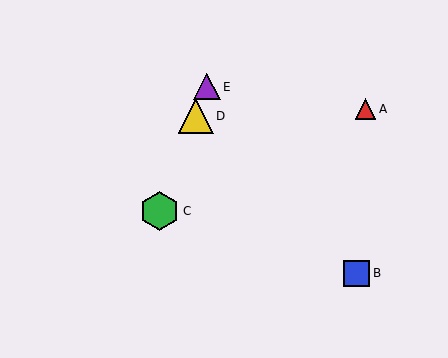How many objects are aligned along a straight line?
3 objects (C, D, E) are aligned along a straight line.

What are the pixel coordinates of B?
Object B is at (357, 273).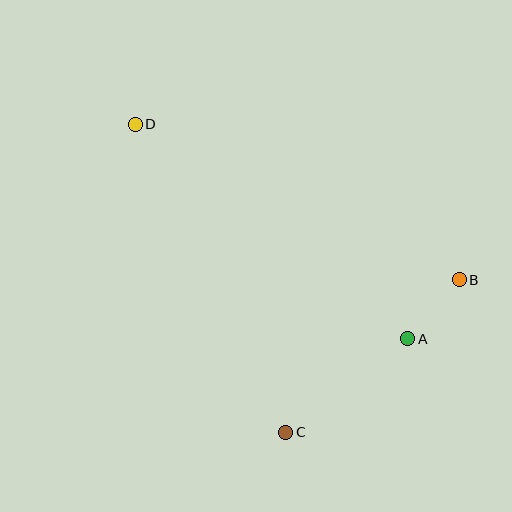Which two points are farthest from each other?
Points B and D are farthest from each other.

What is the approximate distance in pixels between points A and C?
The distance between A and C is approximately 154 pixels.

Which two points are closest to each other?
Points A and B are closest to each other.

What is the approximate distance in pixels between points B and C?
The distance between B and C is approximately 231 pixels.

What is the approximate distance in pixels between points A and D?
The distance between A and D is approximately 347 pixels.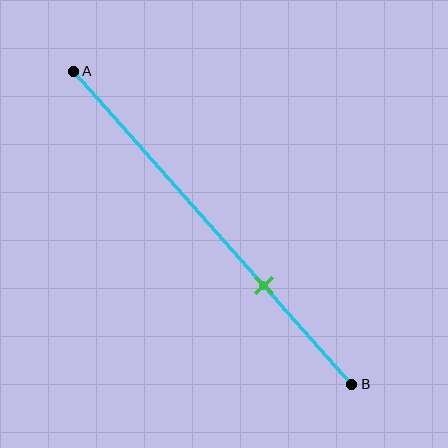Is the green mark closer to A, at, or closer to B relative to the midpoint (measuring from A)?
The green mark is closer to point B than the midpoint of segment AB.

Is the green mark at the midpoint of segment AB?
No, the mark is at about 70% from A, not at the 50% midpoint.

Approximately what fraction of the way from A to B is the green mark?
The green mark is approximately 70% of the way from A to B.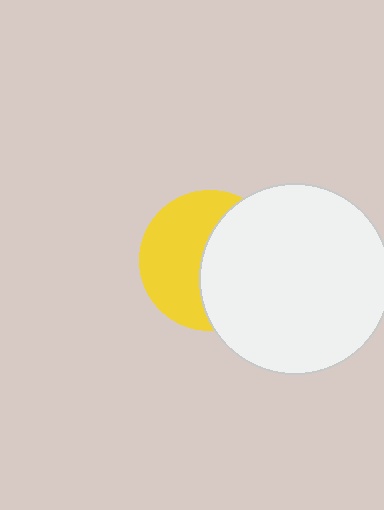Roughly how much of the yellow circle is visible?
About half of it is visible (roughly 50%).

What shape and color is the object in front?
The object in front is a white circle.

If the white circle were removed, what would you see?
You would see the complete yellow circle.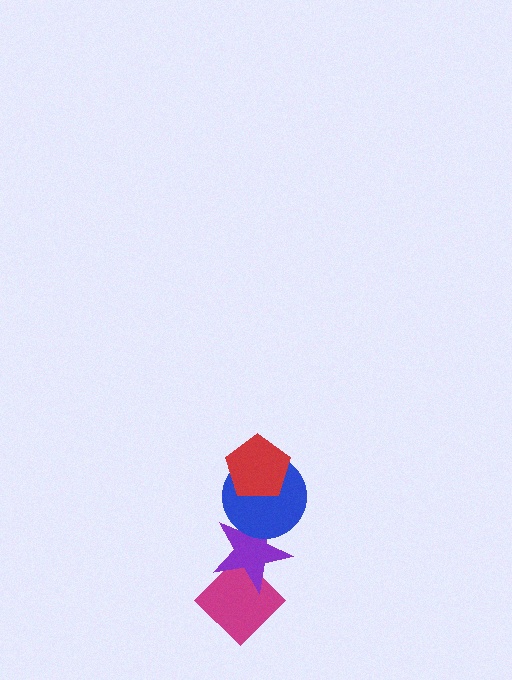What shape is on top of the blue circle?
The red pentagon is on top of the blue circle.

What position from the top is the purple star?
The purple star is 3rd from the top.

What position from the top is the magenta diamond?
The magenta diamond is 4th from the top.